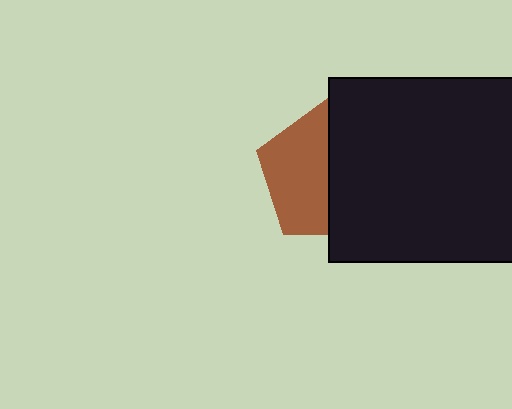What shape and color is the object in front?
The object in front is a black rectangle.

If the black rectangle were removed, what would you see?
You would see the complete brown pentagon.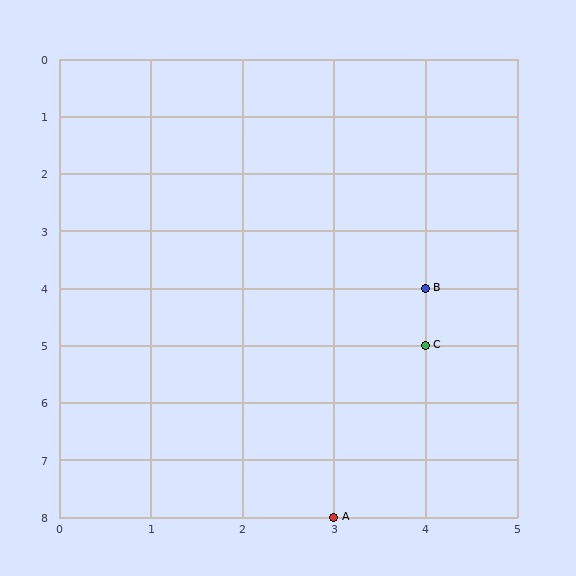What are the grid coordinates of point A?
Point A is at grid coordinates (3, 8).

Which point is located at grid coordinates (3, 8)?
Point A is at (3, 8).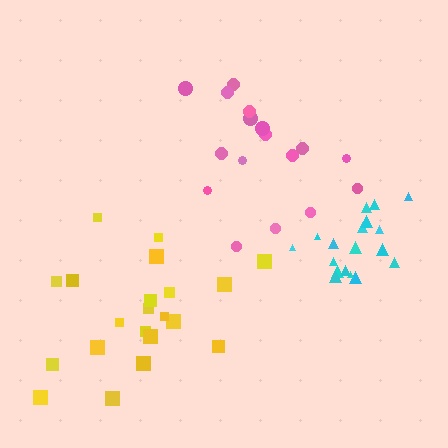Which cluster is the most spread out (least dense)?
Pink.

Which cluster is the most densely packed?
Cyan.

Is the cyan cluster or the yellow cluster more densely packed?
Cyan.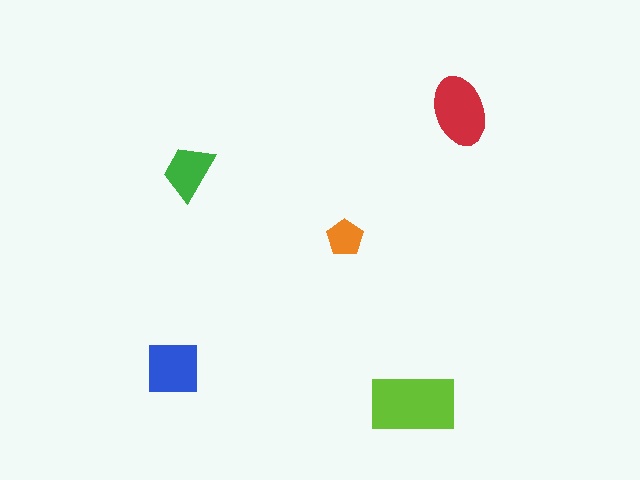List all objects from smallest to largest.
The orange pentagon, the green trapezoid, the blue square, the red ellipse, the lime rectangle.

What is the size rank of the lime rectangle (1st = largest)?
1st.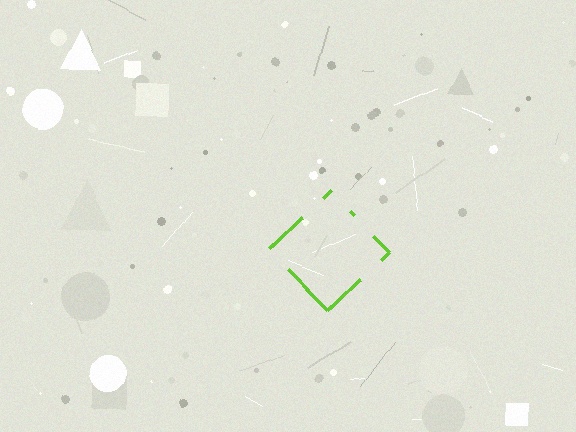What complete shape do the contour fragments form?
The contour fragments form a diamond.